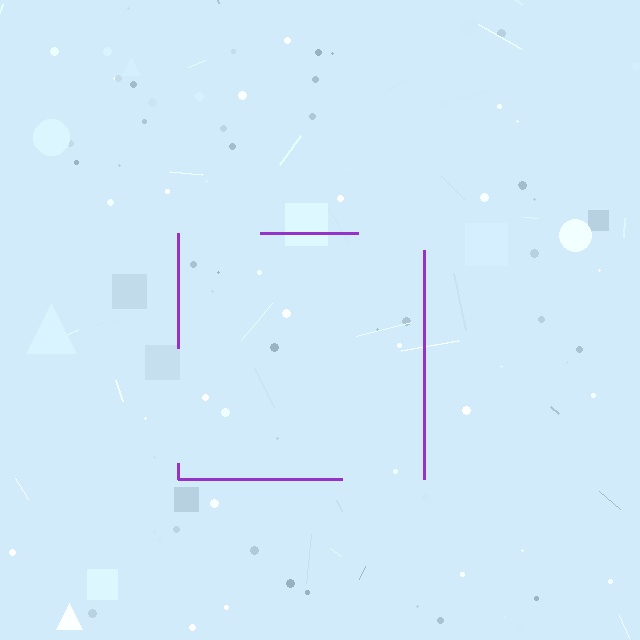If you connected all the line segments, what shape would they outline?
They would outline a square.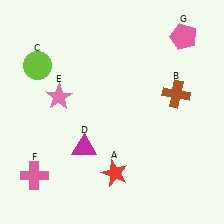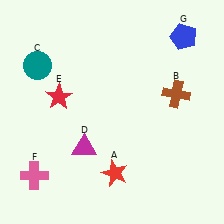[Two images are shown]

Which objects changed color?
C changed from lime to teal. E changed from pink to red. G changed from pink to blue.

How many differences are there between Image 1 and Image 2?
There are 3 differences between the two images.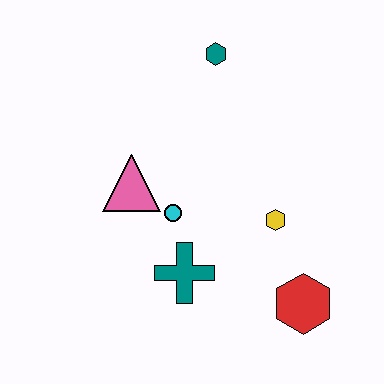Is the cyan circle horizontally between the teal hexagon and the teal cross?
No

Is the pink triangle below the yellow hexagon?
No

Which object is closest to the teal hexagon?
The pink triangle is closest to the teal hexagon.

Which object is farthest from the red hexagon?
The teal hexagon is farthest from the red hexagon.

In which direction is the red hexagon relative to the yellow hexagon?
The red hexagon is below the yellow hexagon.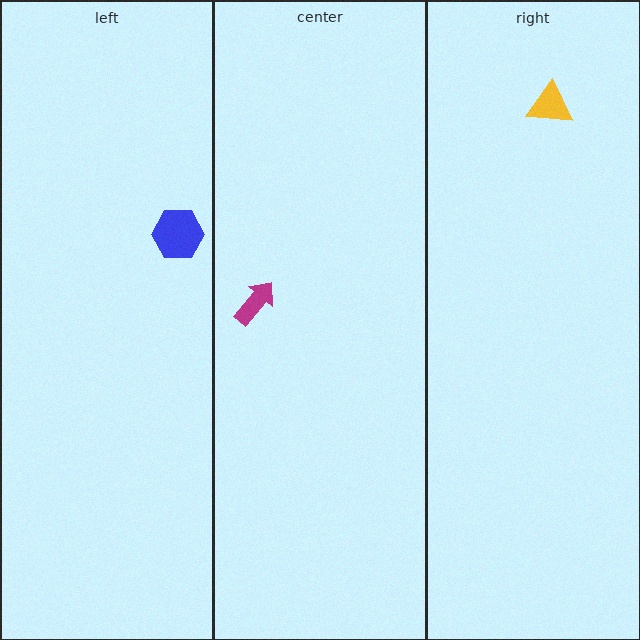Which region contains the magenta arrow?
The center region.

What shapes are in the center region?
The magenta arrow.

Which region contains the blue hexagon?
The left region.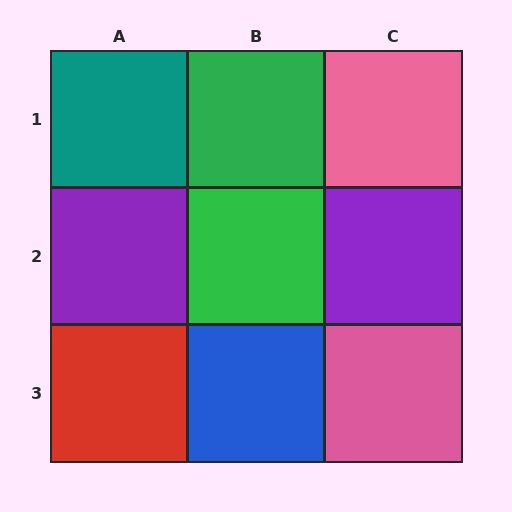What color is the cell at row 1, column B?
Green.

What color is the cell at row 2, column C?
Purple.